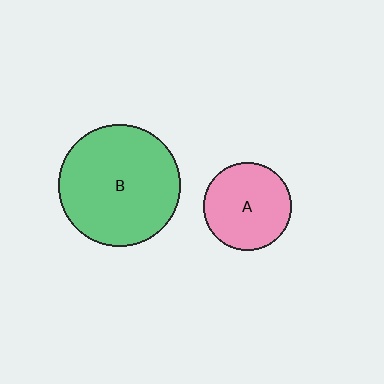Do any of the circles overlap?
No, none of the circles overlap.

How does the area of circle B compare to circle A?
Approximately 1.9 times.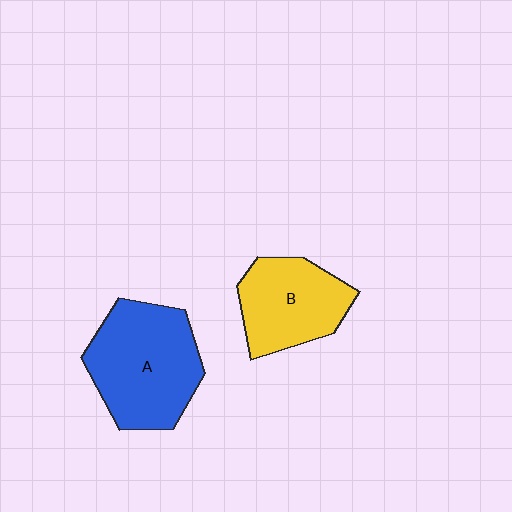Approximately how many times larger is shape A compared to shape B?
Approximately 1.4 times.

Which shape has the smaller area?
Shape B (yellow).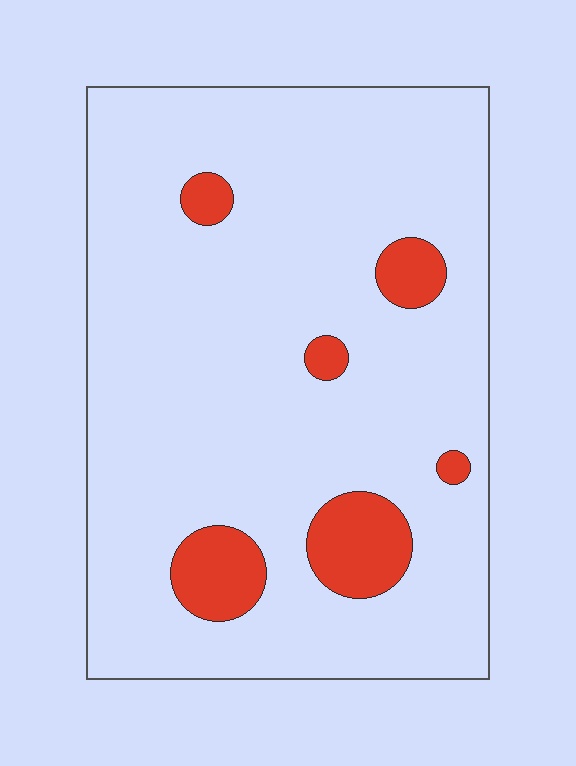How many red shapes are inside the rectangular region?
6.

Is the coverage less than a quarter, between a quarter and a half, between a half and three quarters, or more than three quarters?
Less than a quarter.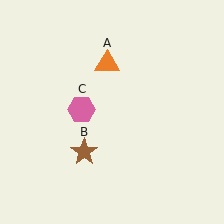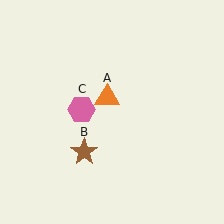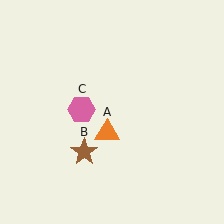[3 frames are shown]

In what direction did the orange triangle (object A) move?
The orange triangle (object A) moved down.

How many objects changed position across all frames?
1 object changed position: orange triangle (object A).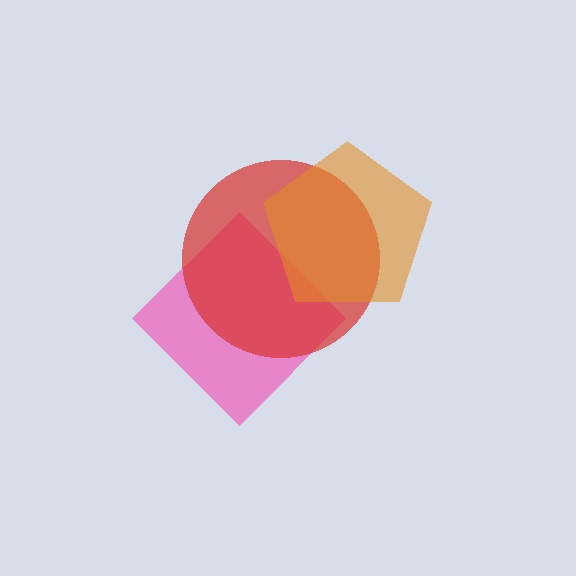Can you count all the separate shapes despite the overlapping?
Yes, there are 3 separate shapes.